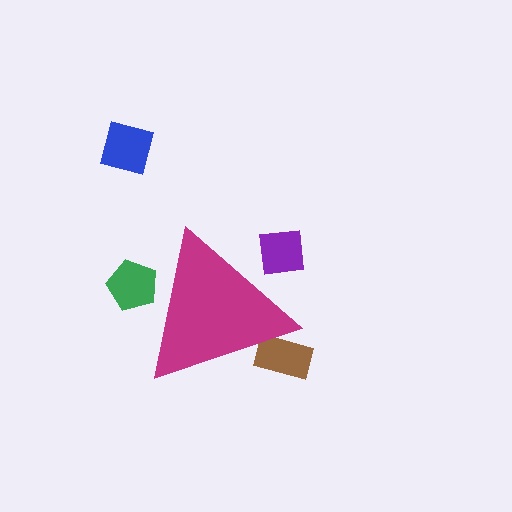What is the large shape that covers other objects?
A magenta triangle.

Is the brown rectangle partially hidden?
Yes, the brown rectangle is partially hidden behind the magenta triangle.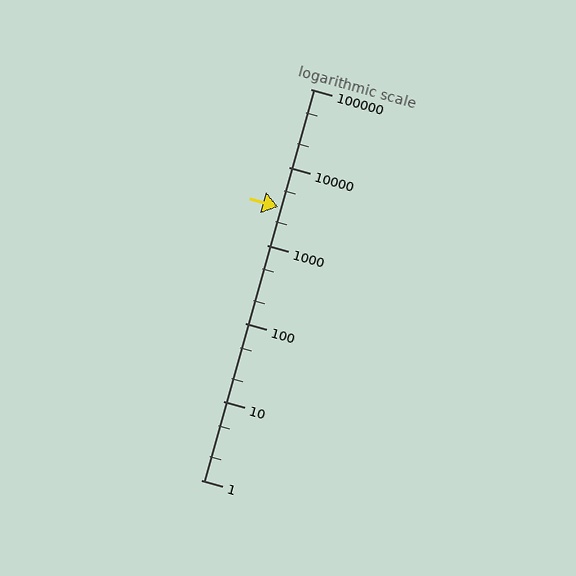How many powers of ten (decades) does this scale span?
The scale spans 5 decades, from 1 to 100000.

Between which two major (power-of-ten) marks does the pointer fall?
The pointer is between 1000 and 10000.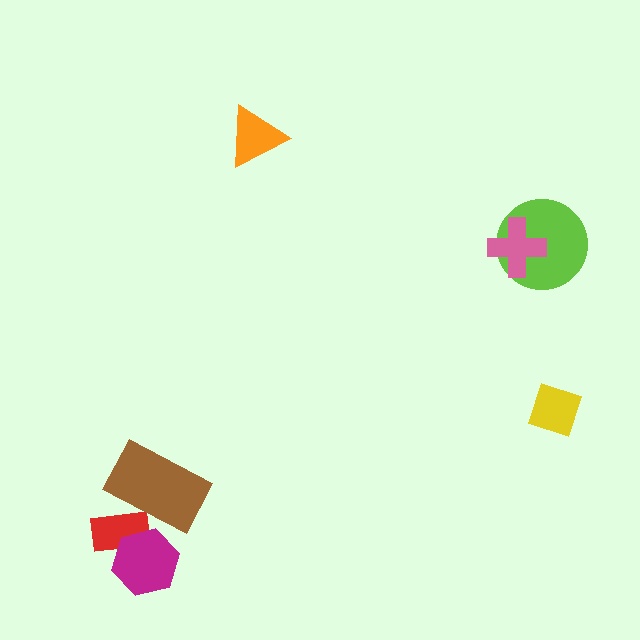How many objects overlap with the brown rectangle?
1 object overlaps with the brown rectangle.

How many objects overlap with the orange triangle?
0 objects overlap with the orange triangle.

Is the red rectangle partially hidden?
Yes, it is partially covered by another shape.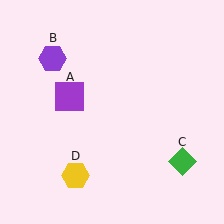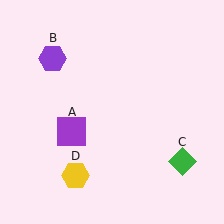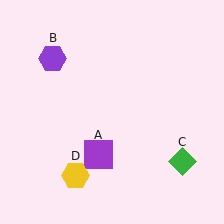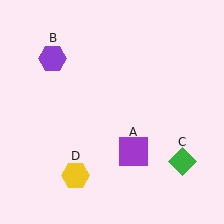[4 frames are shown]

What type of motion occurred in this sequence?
The purple square (object A) rotated counterclockwise around the center of the scene.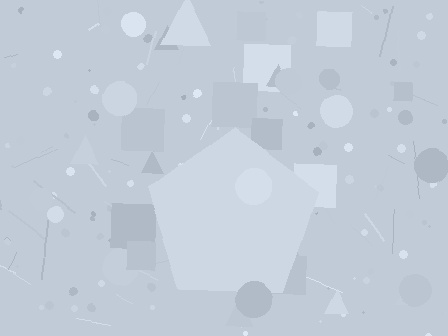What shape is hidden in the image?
A pentagon is hidden in the image.